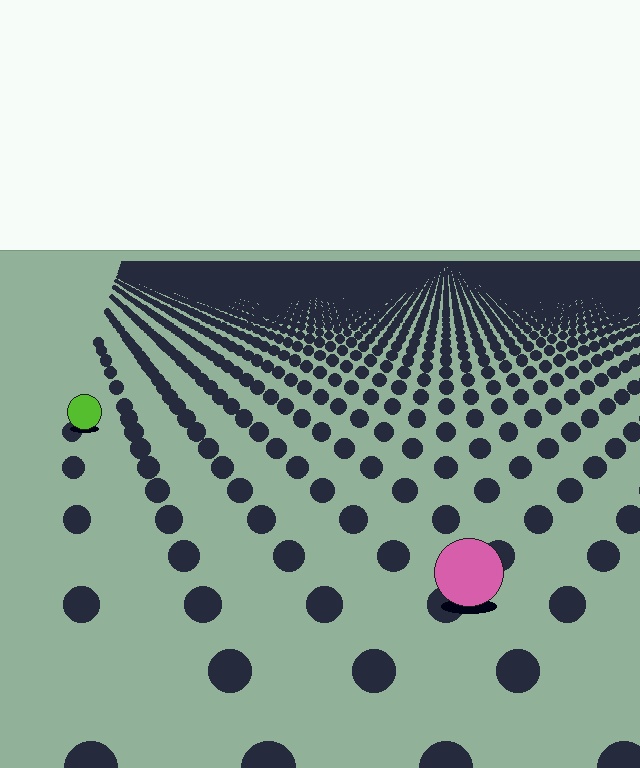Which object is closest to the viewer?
The pink circle is closest. The texture marks near it are larger and more spread out.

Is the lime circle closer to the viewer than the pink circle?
No. The pink circle is closer — you can tell from the texture gradient: the ground texture is coarser near it.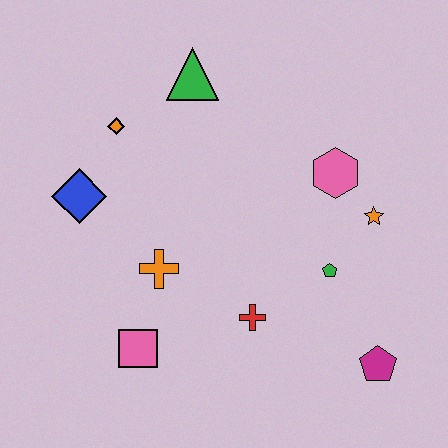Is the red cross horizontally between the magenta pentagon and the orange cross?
Yes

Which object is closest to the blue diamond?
The orange diamond is closest to the blue diamond.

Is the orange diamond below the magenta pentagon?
No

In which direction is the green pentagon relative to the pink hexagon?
The green pentagon is below the pink hexagon.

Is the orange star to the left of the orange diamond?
No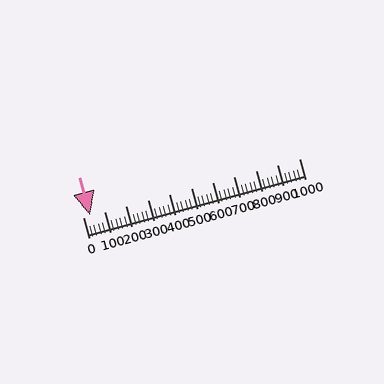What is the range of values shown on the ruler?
The ruler shows values from 0 to 1000.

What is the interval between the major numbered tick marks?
The major tick marks are spaced 100 units apart.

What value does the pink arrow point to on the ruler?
The pink arrow points to approximately 33.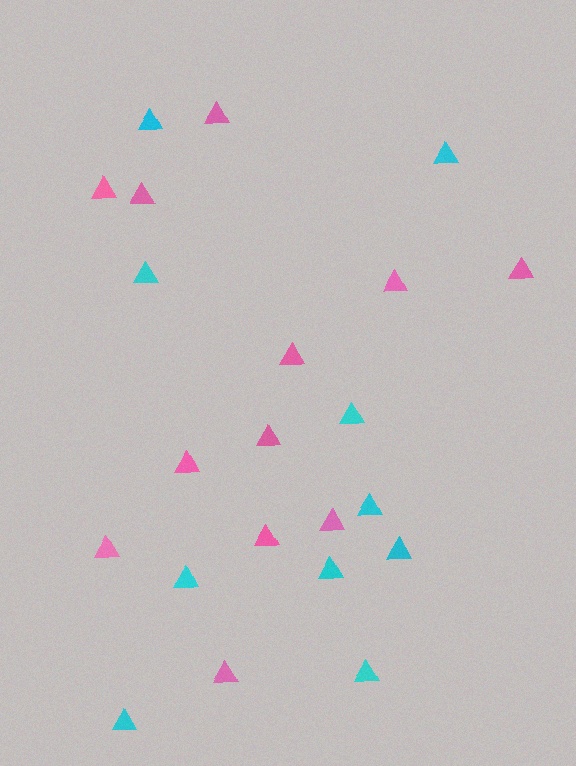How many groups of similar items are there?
There are 2 groups: one group of pink triangles (12) and one group of cyan triangles (10).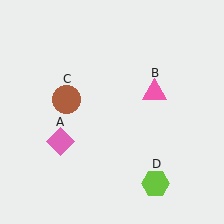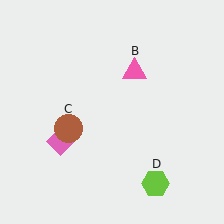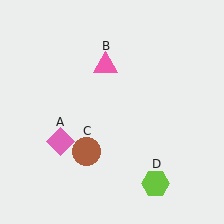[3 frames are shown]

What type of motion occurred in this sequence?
The pink triangle (object B), brown circle (object C) rotated counterclockwise around the center of the scene.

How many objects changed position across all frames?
2 objects changed position: pink triangle (object B), brown circle (object C).